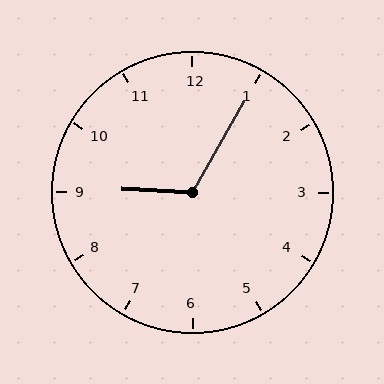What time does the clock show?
9:05.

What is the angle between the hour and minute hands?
Approximately 118 degrees.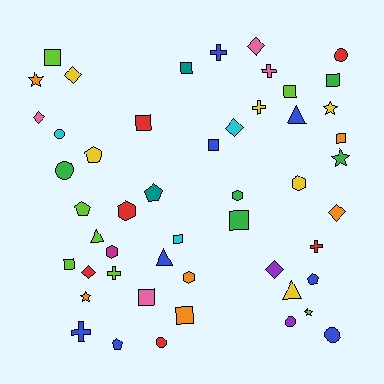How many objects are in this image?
There are 50 objects.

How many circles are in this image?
There are 6 circles.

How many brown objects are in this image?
There are no brown objects.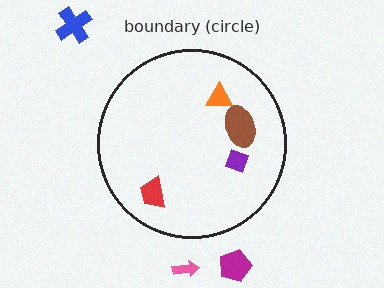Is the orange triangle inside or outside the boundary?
Inside.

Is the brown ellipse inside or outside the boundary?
Inside.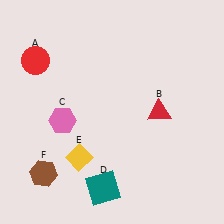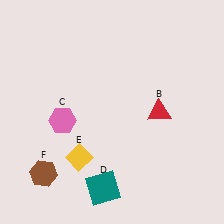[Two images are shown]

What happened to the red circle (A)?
The red circle (A) was removed in Image 2. It was in the top-left area of Image 1.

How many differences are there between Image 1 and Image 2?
There is 1 difference between the two images.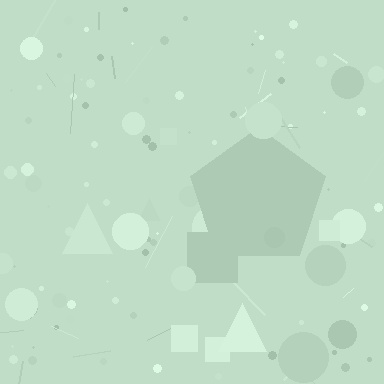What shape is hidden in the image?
A pentagon is hidden in the image.